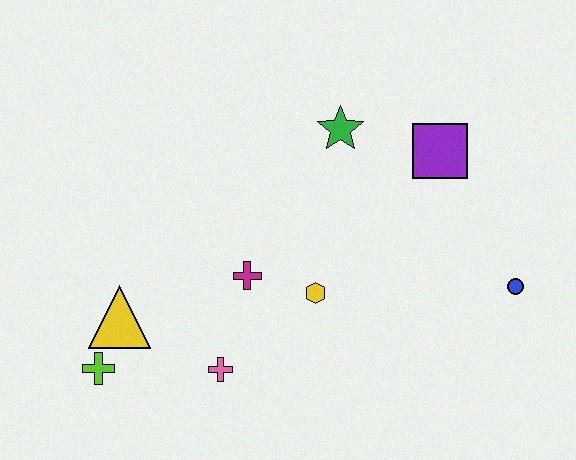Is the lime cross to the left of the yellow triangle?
Yes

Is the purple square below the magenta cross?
No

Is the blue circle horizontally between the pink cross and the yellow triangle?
No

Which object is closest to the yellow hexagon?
The magenta cross is closest to the yellow hexagon.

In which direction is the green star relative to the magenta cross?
The green star is above the magenta cross.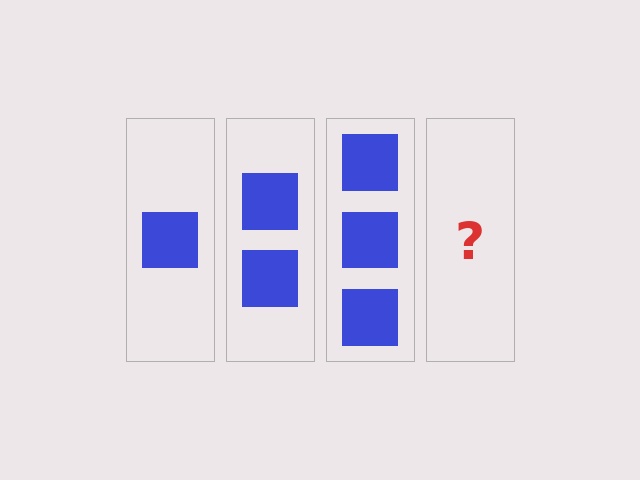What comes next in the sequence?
The next element should be 4 squares.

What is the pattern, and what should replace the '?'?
The pattern is that each step adds one more square. The '?' should be 4 squares.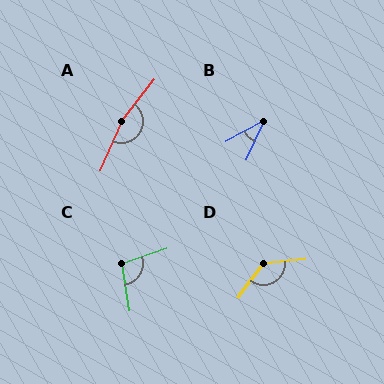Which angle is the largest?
A, at approximately 166 degrees.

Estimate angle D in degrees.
Approximately 133 degrees.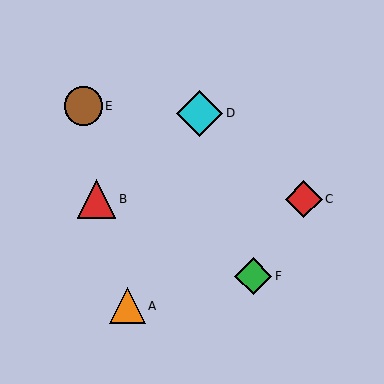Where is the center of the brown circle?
The center of the brown circle is at (83, 106).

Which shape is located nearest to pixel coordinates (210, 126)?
The cyan diamond (labeled D) at (199, 113) is nearest to that location.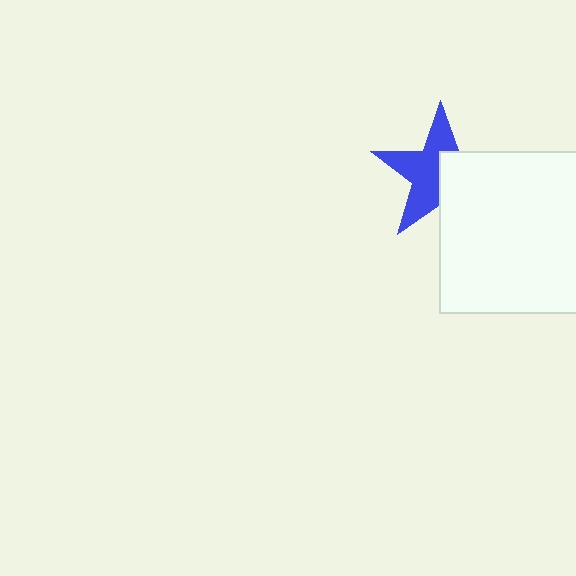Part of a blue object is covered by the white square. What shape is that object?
It is a star.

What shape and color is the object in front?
The object in front is a white square.